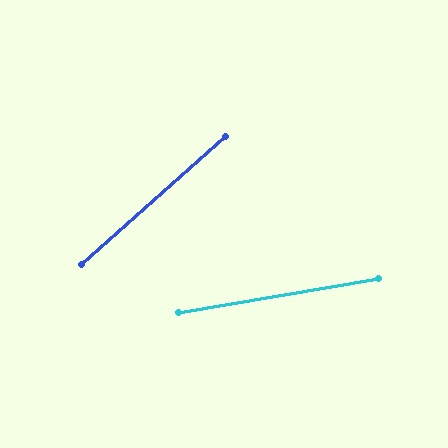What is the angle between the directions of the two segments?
Approximately 32 degrees.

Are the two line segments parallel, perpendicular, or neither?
Neither parallel nor perpendicular — they differ by about 32°.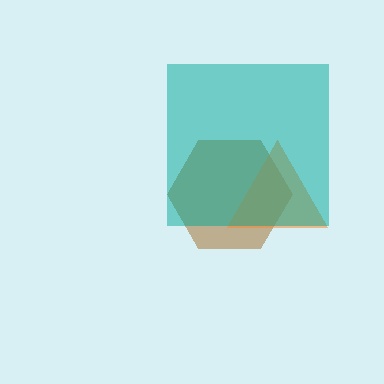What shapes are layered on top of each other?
The layered shapes are: a brown hexagon, an orange triangle, a teal square.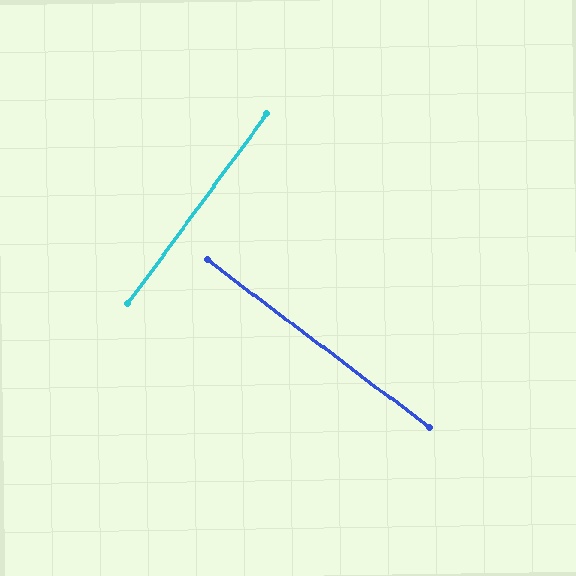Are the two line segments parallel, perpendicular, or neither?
Perpendicular — they meet at approximately 89°.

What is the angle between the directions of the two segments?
Approximately 89 degrees.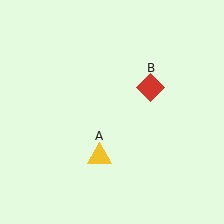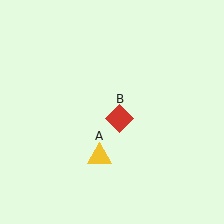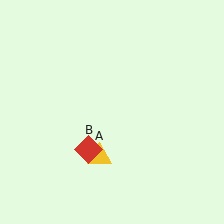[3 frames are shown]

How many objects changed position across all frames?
1 object changed position: red diamond (object B).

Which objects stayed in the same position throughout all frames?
Yellow triangle (object A) remained stationary.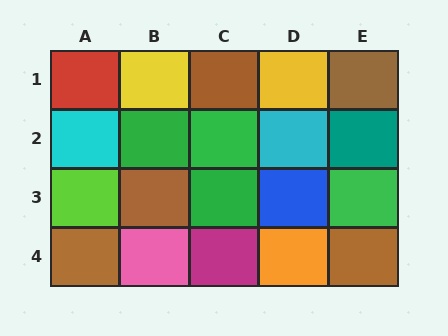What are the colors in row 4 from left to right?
Brown, pink, magenta, orange, brown.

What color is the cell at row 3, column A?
Lime.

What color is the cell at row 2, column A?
Cyan.